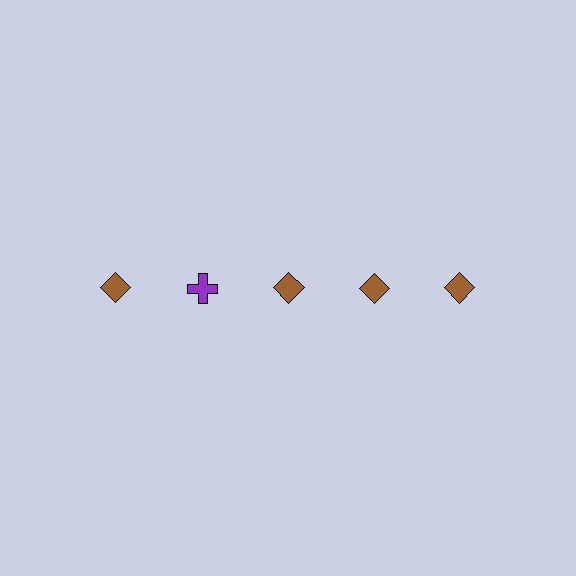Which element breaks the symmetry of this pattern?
The purple cross in the top row, second from left column breaks the symmetry. All other shapes are brown diamonds.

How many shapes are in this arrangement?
There are 5 shapes arranged in a grid pattern.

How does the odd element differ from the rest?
It differs in both color (purple instead of brown) and shape (cross instead of diamond).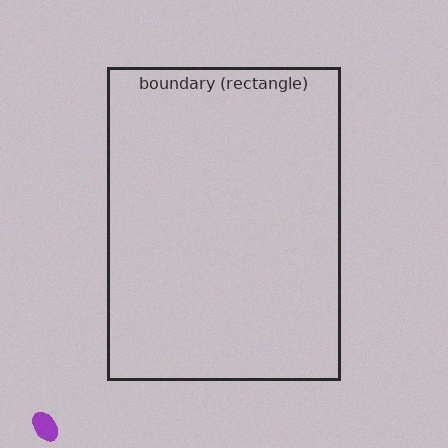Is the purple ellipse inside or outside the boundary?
Outside.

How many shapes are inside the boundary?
0 inside, 1 outside.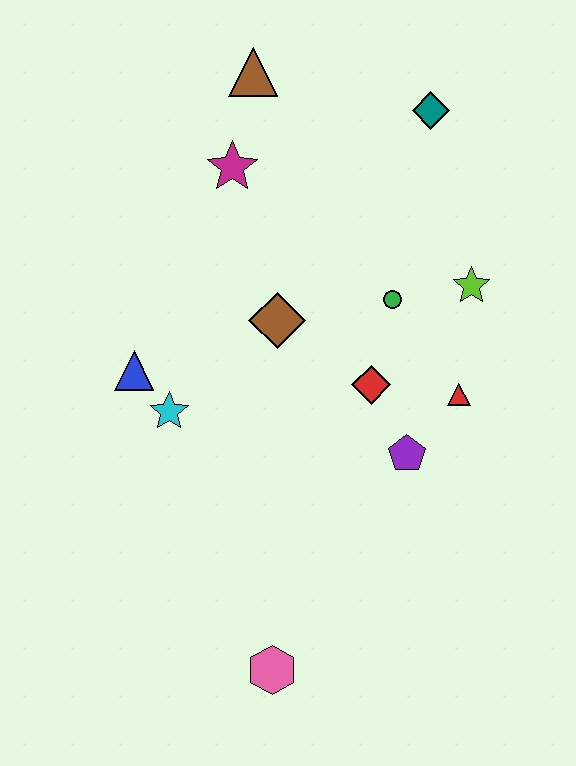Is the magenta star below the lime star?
No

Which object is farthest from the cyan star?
The teal diamond is farthest from the cyan star.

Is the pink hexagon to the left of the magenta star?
No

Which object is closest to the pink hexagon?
The purple pentagon is closest to the pink hexagon.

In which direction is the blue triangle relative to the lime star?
The blue triangle is to the left of the lime star.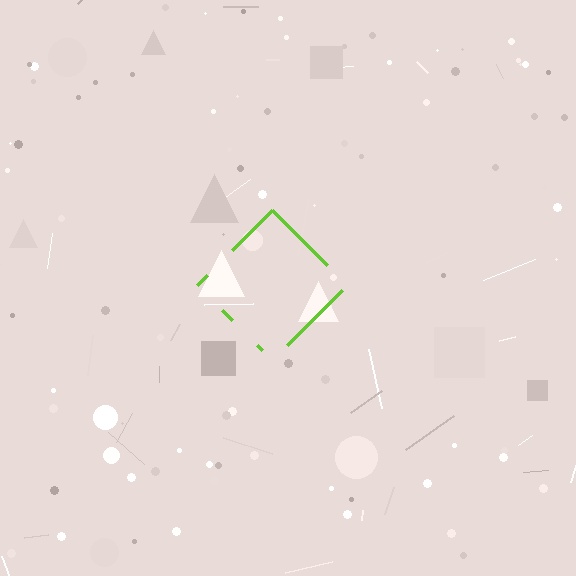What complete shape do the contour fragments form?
The contour fragments form a diamond.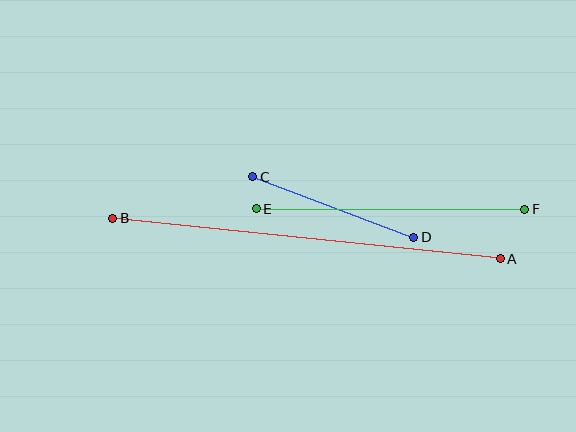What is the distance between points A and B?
The distance is approximately 390 pixels.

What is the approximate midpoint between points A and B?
The midpoint is at approximately (307, 239) pixels.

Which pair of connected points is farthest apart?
Points A and B are farthest apart.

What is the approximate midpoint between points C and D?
The midpoint is at approximately (333, 207) pixels.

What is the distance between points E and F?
The distance is approximately 269 pixels.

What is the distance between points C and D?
The distance is approximately 172 pixels.